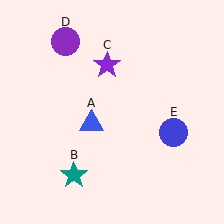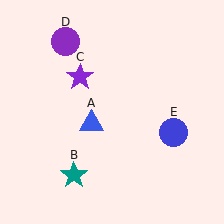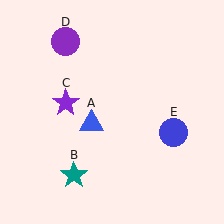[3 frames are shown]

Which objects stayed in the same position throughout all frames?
Blue triangle (object A) and teal star (object B) and purple circle (object D) and blue circle (object E) remained stationary.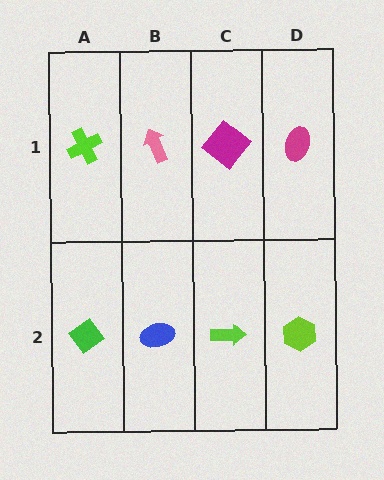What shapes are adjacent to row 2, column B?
A pink arrow (row 1, column B), a green diamond (row 2, column A), a lime arrow (row 2, column C).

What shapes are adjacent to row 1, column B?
A blue ellipse (row 2, column B), a lime cross (row 1, column A), a magenta diamond (row 1, column C).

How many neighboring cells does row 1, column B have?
3.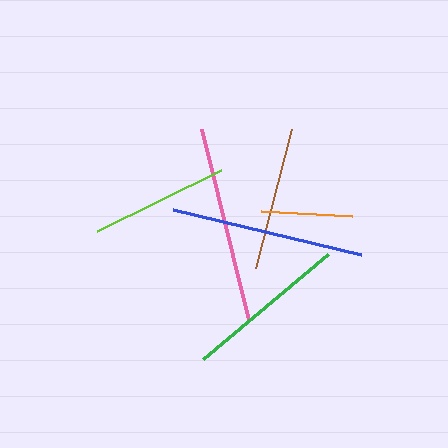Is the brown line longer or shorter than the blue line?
The blue line is longer than the brown line.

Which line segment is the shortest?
The orange line is the shortest at approximately 91 pixels.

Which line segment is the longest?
The pink line is the longest at approximately 196 pixels.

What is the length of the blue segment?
The blue segment is approximately 193 pixels long.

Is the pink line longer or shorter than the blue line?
The pink line is longer than the blue line.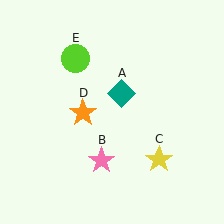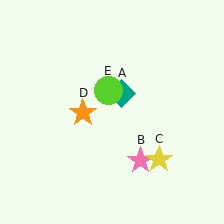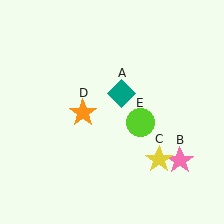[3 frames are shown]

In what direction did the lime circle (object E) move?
The lime circle (object E) moved down and to the right.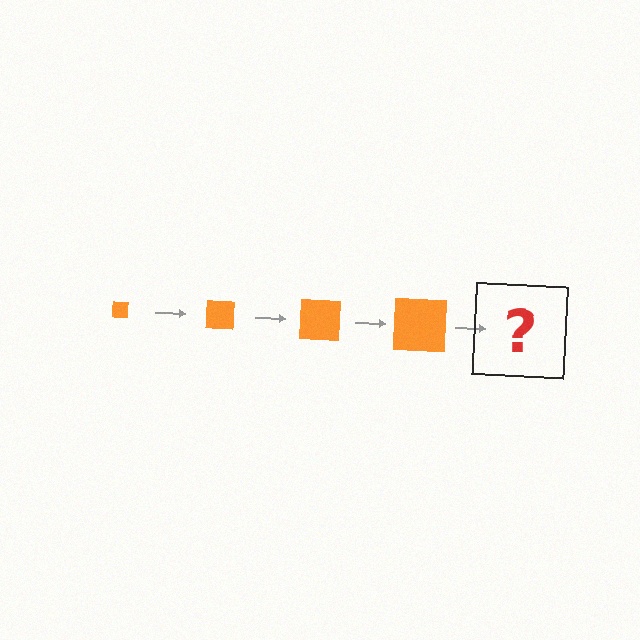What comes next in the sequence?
The next element should be an orange square, larger than the previous one.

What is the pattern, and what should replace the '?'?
The pattern is that the square gets progressively larger each step. The '?' should be an orange square, larger than the previous one.